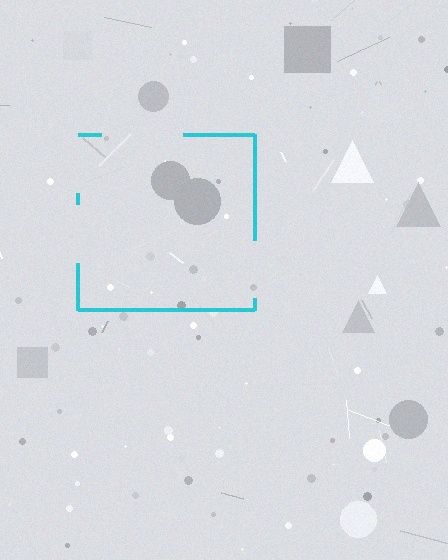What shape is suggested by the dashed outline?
The dashed outline suggests a square.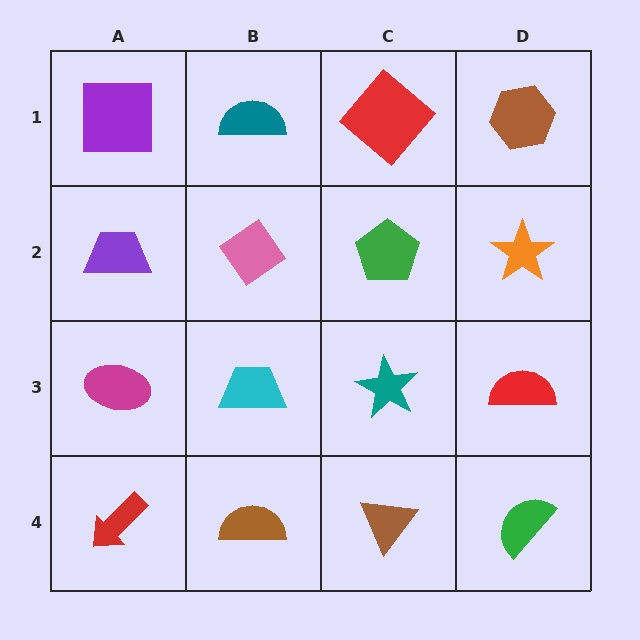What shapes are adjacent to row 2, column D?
A brown hexagon (row 1, column D), a red semicircle (row 3, column D), a green pentagon (row 2, column C).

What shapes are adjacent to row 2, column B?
A teal semicircle (row 1, column B), a cyan trapezoid (row 3, column B), a purple trapezoid (row 2, column A), a green pentagon (row 2, column C).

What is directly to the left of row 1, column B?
A purple square.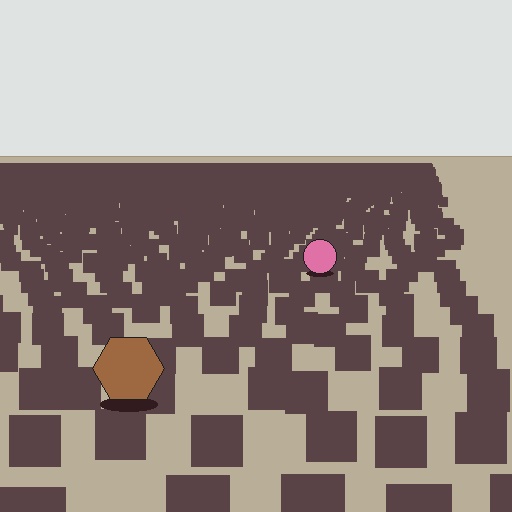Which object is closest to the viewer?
The brown hexagon is closest. The texture marks near it are larger and more spread out.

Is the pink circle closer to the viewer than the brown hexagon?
No. The brown hexagon is closer — you can tell from the texture gradient: the ground texture is coarser near it.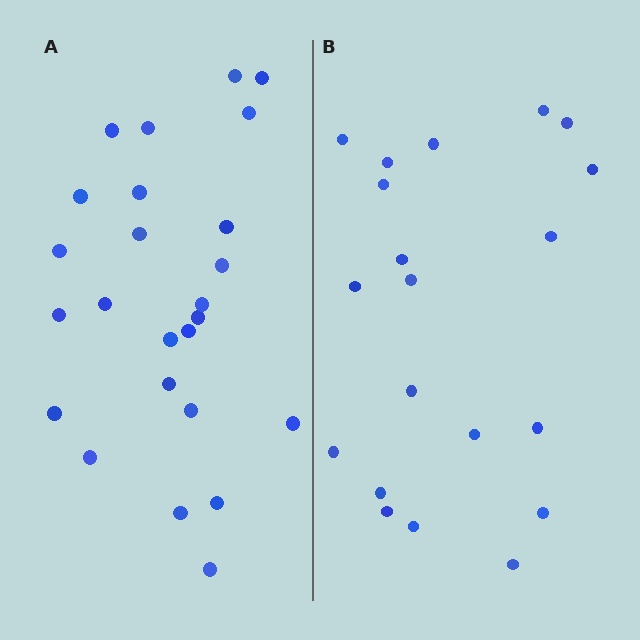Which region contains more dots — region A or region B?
Region A (the left region) has more dots.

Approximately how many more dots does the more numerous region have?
Region A has about 5 more dots than region B.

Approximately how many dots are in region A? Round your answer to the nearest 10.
About 20 dots. (The exact count is 25, which rounds to 20.)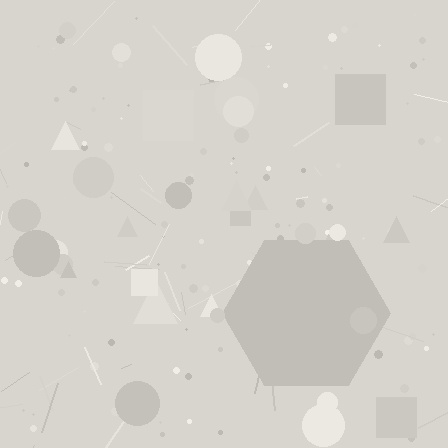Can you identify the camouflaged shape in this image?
The camouflaged shape is a hexagon.